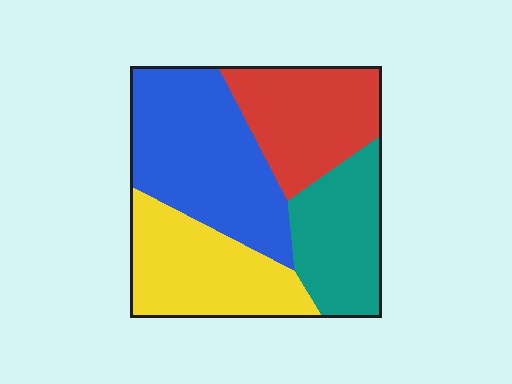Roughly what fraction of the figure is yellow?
Yellow takes up about one quarter (1/4) of the figure.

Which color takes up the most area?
Blue, at roughly 35%.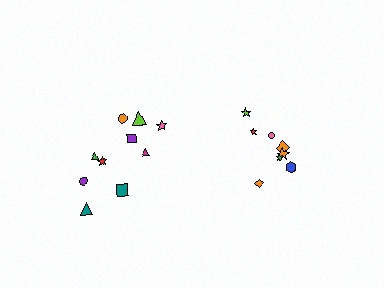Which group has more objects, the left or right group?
The left group.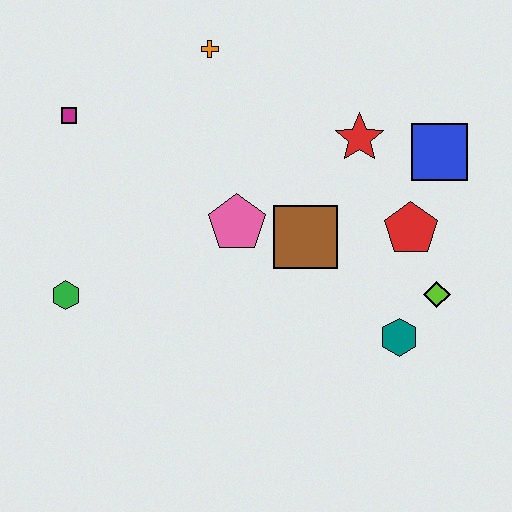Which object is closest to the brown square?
The pink pentagon is closest to the brown square.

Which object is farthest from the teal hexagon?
The magenta square is farthest from the teal hexagon.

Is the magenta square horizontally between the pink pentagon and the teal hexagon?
No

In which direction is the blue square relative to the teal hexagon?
The blue square is above the teal hexagon.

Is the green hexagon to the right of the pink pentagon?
No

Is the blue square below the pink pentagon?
No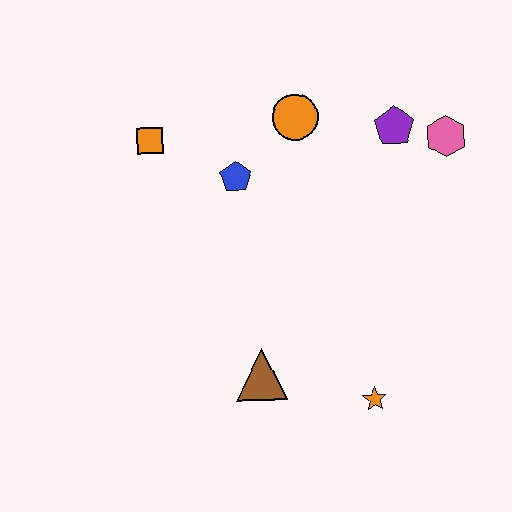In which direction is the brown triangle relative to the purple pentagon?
The brown triangle is below the purple pentagon.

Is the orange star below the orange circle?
Yes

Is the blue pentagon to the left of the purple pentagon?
Yes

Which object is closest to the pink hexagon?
The purple pentagon is closest to the pink hexagon.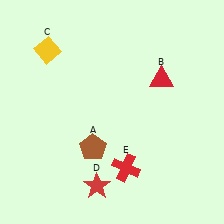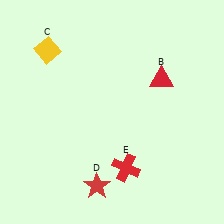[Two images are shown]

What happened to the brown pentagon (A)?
The brown pentagon (A) was removed in Image 2. It was in the bottom-left area of Image 1.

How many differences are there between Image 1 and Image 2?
There is 1 difference between the two images.